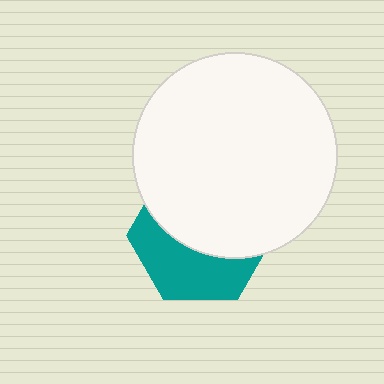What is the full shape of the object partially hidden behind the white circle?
The partially hidden object is a teal hexagon.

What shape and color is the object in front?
The object in front is a white circle.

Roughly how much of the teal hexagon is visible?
A small part of it is visible (roughly 42%).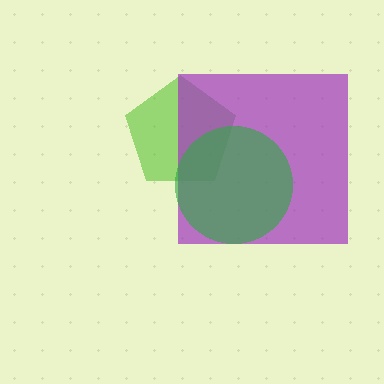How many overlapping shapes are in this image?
There are 3 overlapping shapes in the image.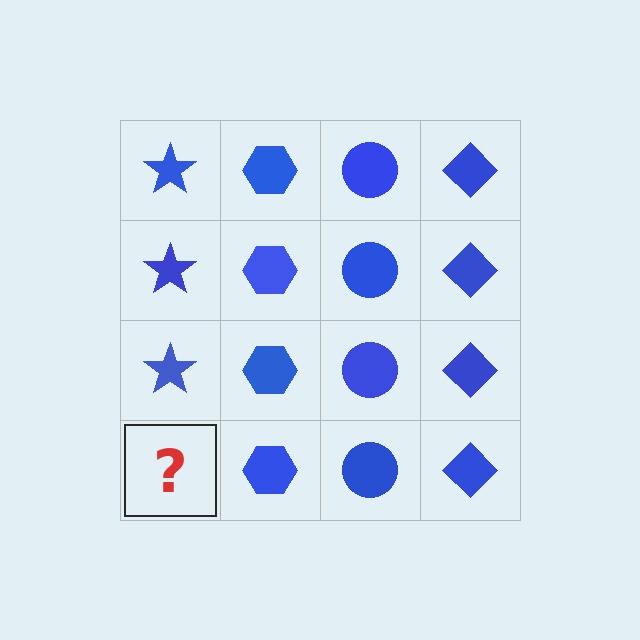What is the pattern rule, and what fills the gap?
The rule is that each column has a consistent shape. The gap should be filled with a blue star.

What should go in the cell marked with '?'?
The missing cell should contain a blue star.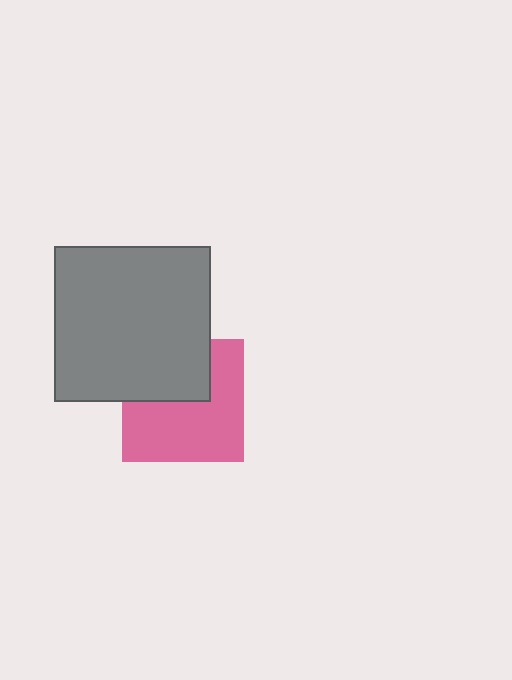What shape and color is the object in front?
The object in front is a gray square.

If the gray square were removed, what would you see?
You would see the complete pink square.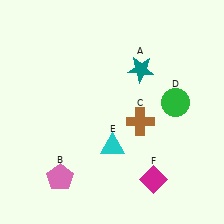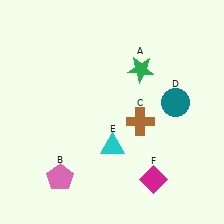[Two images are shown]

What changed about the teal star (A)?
In Image 1, A is teal. In Image 2, it changed to green.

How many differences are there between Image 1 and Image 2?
There are 2 differences between the two images.